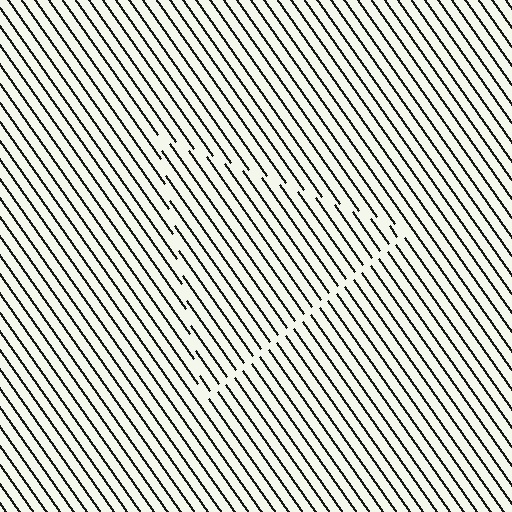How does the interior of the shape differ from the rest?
The interior of the shape contains the same grating, shifted by half a period — the contour is defined by the phase discontinuity where line-ends from the inner and outer gratings abut.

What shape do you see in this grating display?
An illusory triangle. The interior of the shape contains the same grating, shifted by half a period — the contour is defined by the phase discontinuity where line-ends from the inner and outer gratings abut.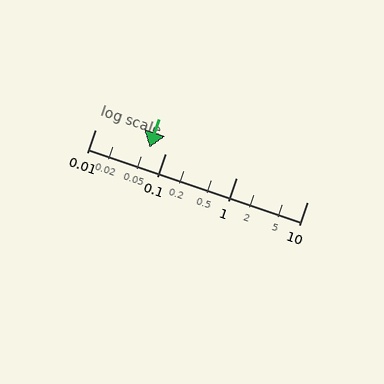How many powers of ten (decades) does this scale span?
The scale spans 3 decades, from 0.01 to 10.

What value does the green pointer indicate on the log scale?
The pointer indicates approximately 0.059.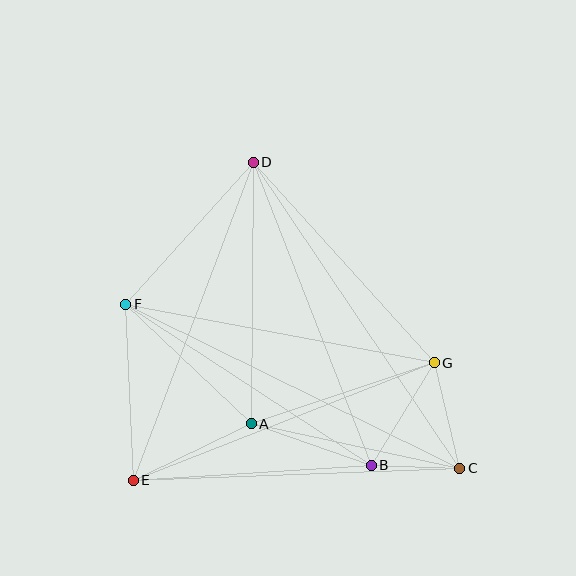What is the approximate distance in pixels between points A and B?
The distance between A and B is approximately 127 pixels.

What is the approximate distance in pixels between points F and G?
The distance between F and G is approximately 314 pixels.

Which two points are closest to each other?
Points B and C are closest to each other.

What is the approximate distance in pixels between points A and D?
The distance between A and D is approximately 261 pixels.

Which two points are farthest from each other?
Points C and F are farthest from each other.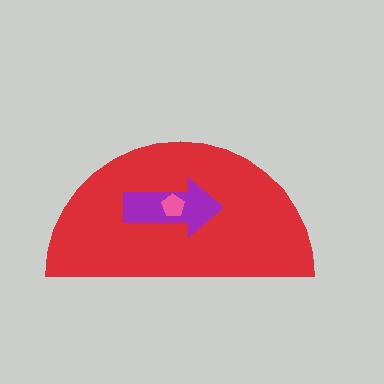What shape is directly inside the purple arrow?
The pink pentagon.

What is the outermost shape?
The red semicircle.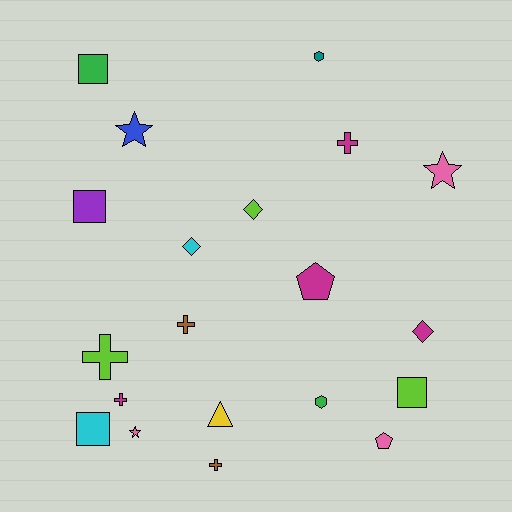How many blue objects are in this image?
There is 1 blue object.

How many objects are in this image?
There are 20 objects.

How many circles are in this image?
There are no circles.